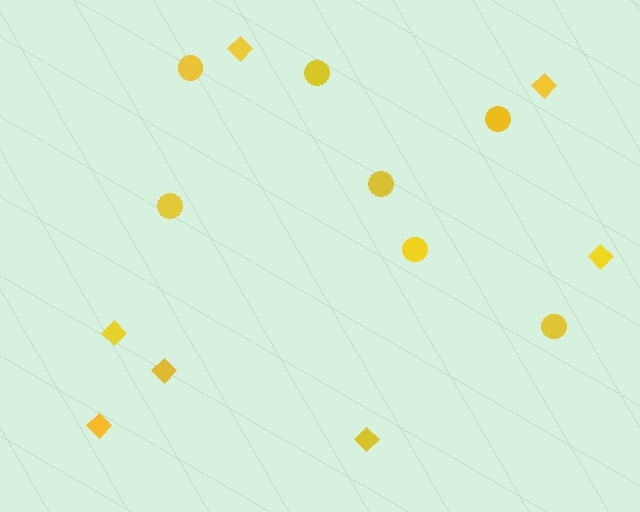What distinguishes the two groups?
There are 2 groups: one group of diamonds (7) and one group of circles (7).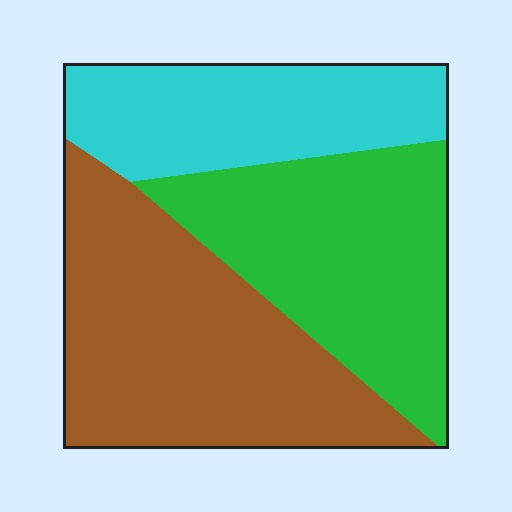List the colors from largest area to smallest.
From largest to smallest: brown, green, cyan.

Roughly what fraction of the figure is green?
Green takes up about one third (1/3) of the figure.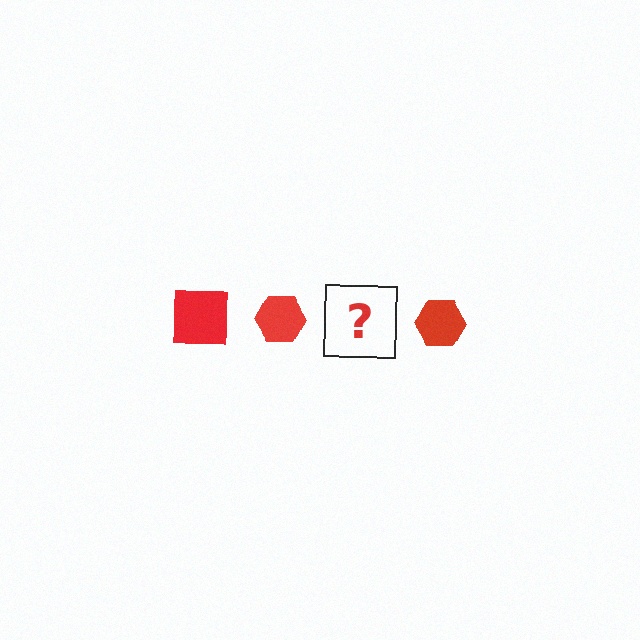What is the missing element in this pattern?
The missing element is a red square.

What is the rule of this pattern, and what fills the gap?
The rule is that the pattern cycles through square, hexagon shapes in red. The gap should be filled with a red square.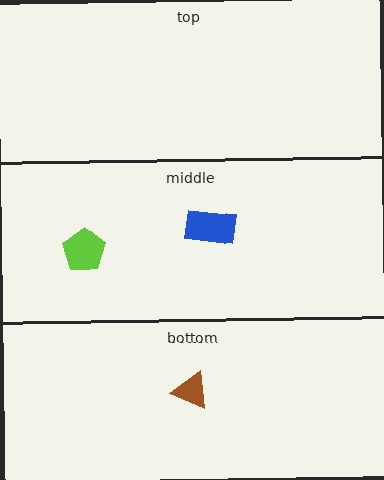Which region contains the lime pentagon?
The middle region.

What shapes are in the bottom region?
The brown triangle.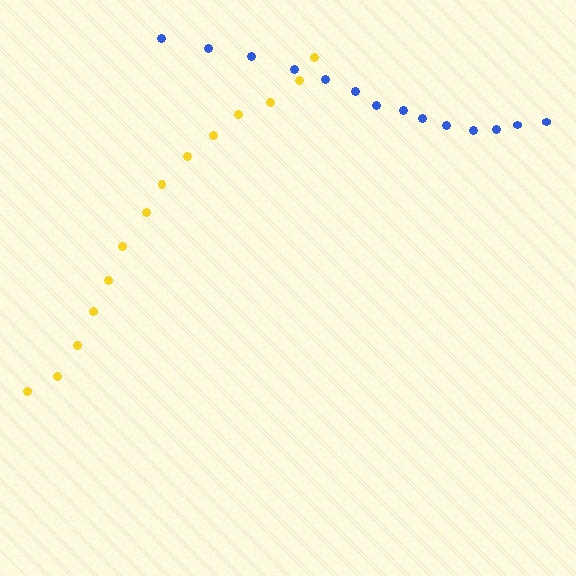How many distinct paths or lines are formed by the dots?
There are 2 distinct paths.